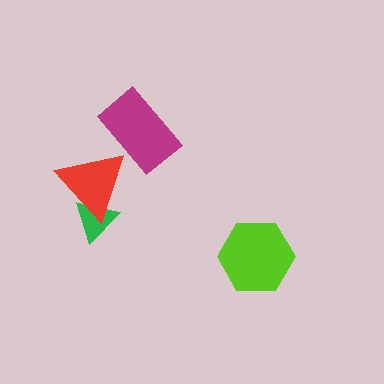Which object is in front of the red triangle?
The magenta rectangle is in front of the red triangle.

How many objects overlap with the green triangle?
1 object overlaps with the green triangle.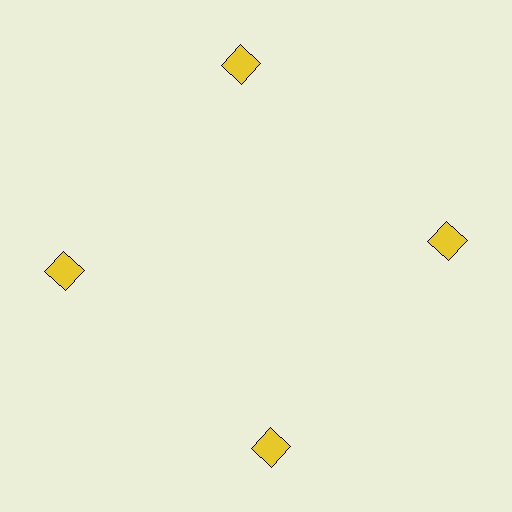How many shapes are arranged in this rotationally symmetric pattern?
There are 4 shapes, arranged in 4 groups of 1.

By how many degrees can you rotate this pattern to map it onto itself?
The pattern maps onto itself every 90 degrees of rotation.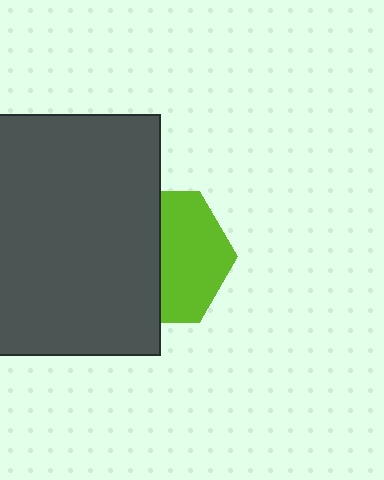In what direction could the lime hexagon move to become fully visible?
The lime hexagon could move right. That would shift it out from behind the dark gray rectangle entirely.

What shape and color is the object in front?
The object in front is a dark gray rectangle.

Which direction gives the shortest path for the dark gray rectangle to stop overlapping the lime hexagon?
Moving left gives the shortest separation.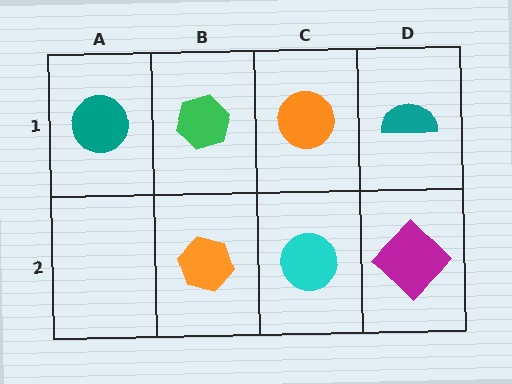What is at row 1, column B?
A green hexagon.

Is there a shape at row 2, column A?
No, that cell is empty.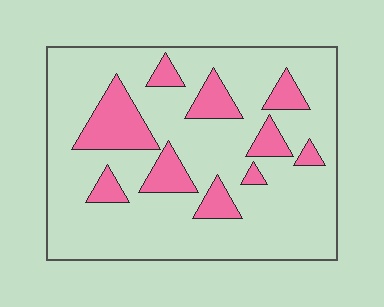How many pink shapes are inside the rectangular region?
10.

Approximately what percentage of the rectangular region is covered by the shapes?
Approximately 20%.